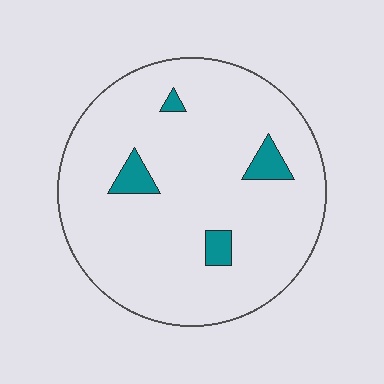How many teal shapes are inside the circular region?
4.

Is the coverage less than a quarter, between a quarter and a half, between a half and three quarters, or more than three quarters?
Less than a quarter.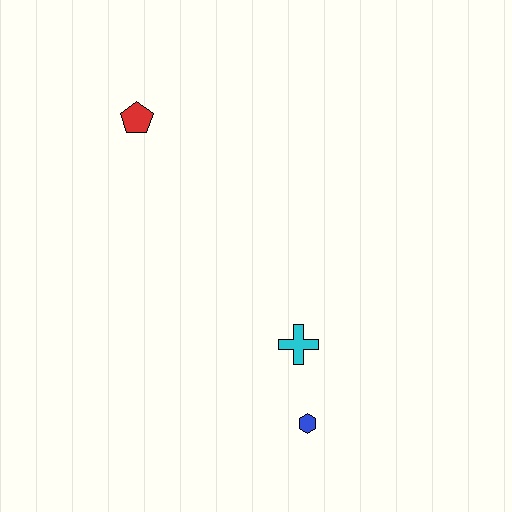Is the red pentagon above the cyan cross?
Yes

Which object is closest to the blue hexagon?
The cyan cross is closest to the blue hexagon.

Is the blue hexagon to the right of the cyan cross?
Yes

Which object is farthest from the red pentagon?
The blue hexagon is farthest from the red pentagon.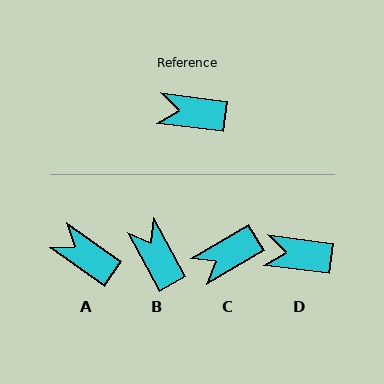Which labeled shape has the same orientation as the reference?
D.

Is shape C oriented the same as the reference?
No, it is off by about 38 degrees.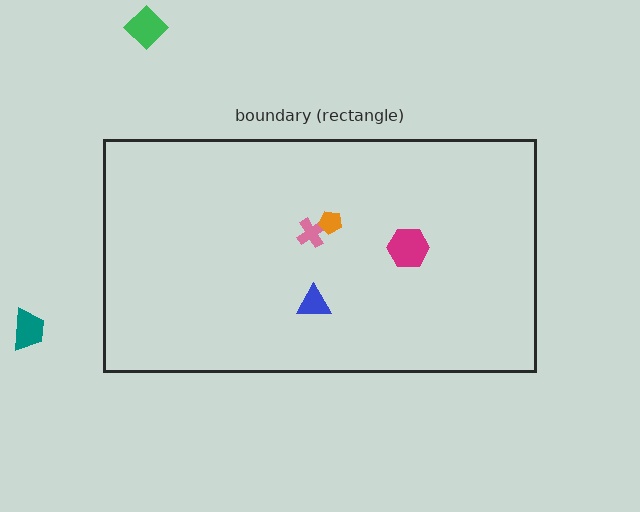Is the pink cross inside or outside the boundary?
Inside.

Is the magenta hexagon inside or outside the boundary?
Inside.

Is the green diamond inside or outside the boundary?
Outside.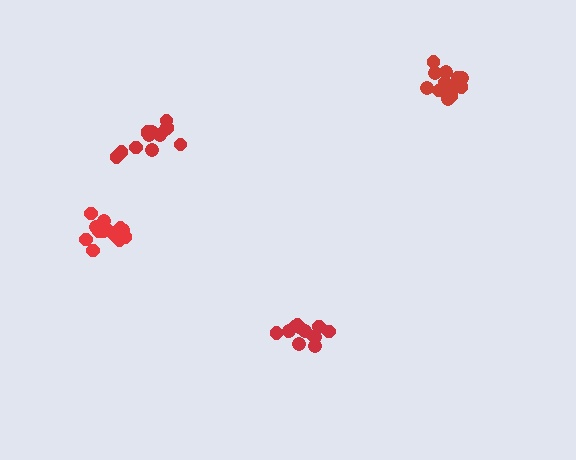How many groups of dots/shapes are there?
There are 4 groups.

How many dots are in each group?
Group 1: 13 dots, Group 2: 16 dots, Group 3: 15 dots, Group 4: 13 dots (57 total).